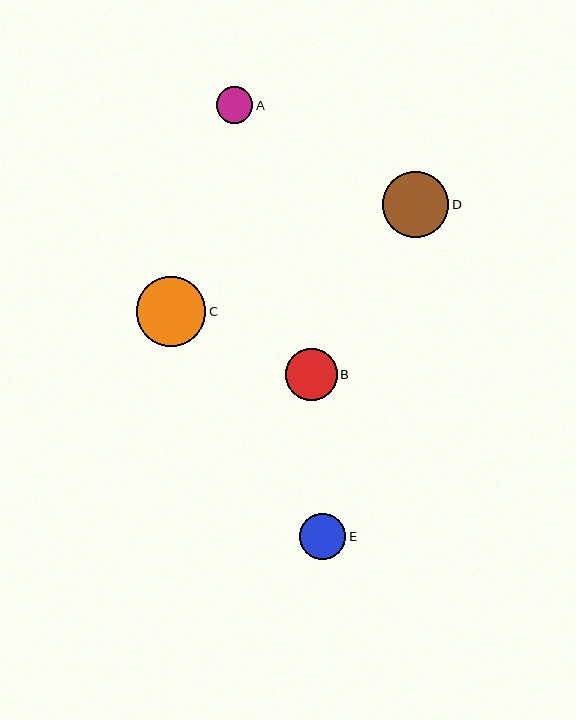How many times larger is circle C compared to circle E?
Circle C is approximately 1.5 times the size of circle E.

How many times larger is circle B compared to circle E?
Circle B is approximately 1.1 times the size of circle E.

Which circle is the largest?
Circle C is the largest with a size of approximately 69 pixels.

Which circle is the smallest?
Circle A is the smallest with a size of approximately 36 pixels.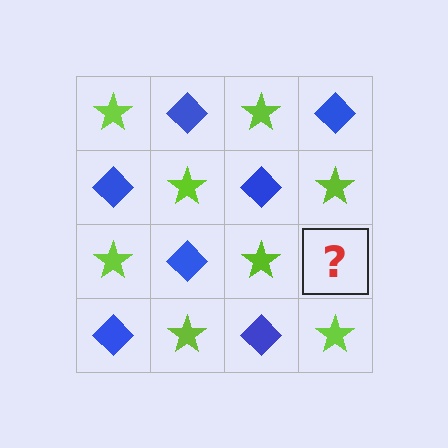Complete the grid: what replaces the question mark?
The question mark should be replaced with a blue diamond.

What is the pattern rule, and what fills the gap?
The rule is that it alternates lime star and blue diamond in a checkerboard pattern. The gap should be filled with a blue diamond.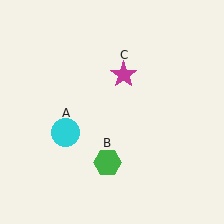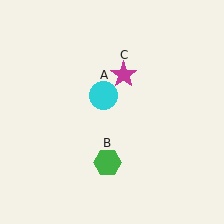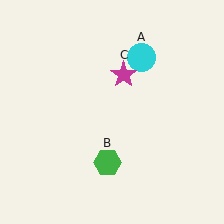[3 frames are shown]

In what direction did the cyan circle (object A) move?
The cyan circle (object A) moved up and to the right.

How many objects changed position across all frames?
1 object changed position: cyan circle (object A).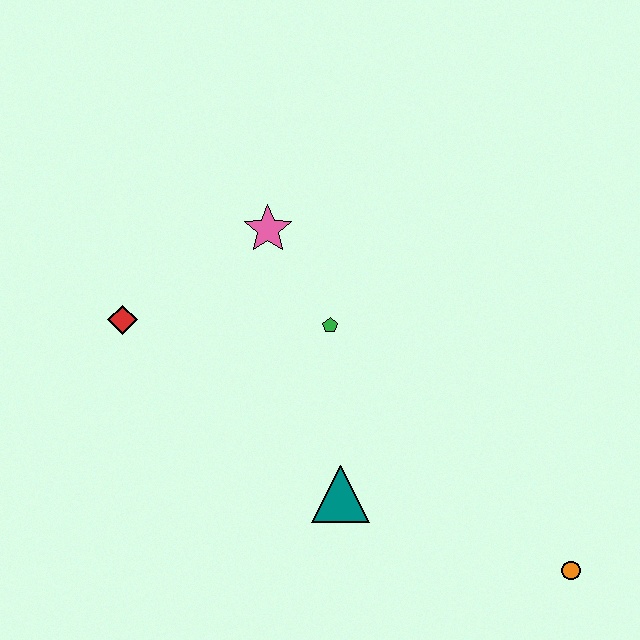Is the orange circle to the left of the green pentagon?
No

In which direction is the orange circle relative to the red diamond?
The orange circle is to the right of the red diamond.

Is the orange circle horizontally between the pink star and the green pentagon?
No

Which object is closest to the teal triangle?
The green pentagon is closest to the teal triangle.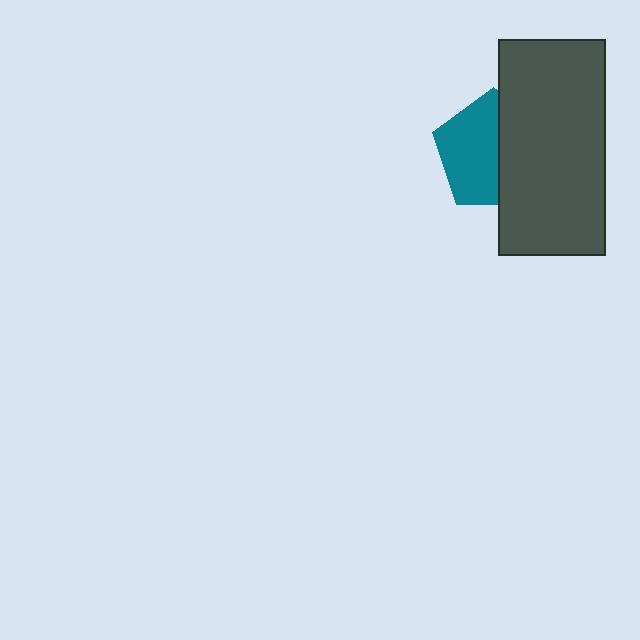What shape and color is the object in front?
The object in front is a dark gray rectangle.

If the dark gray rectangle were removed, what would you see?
You would see the complete teal pentagon.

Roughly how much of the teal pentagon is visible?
About half of it is visible (roughly 54%).